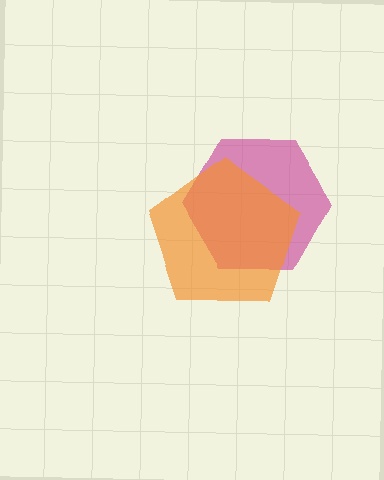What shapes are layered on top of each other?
The layered shapes are: a magenta hexagon, an orange pentagon.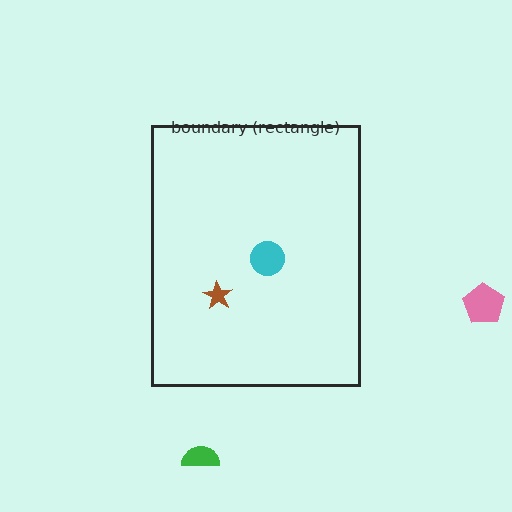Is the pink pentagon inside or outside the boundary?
Outside.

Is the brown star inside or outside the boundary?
Inside.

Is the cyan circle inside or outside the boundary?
Inside.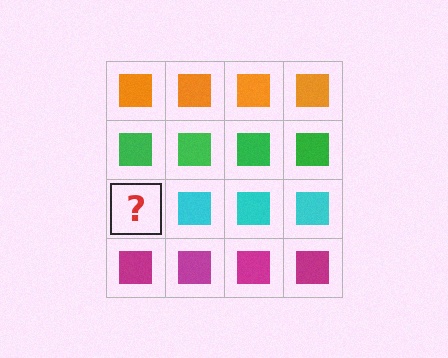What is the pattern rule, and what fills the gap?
The rule is that each row has a consistent color. The gap should be filled with a cyan square.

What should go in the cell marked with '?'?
The missing cell should contain a cyan square.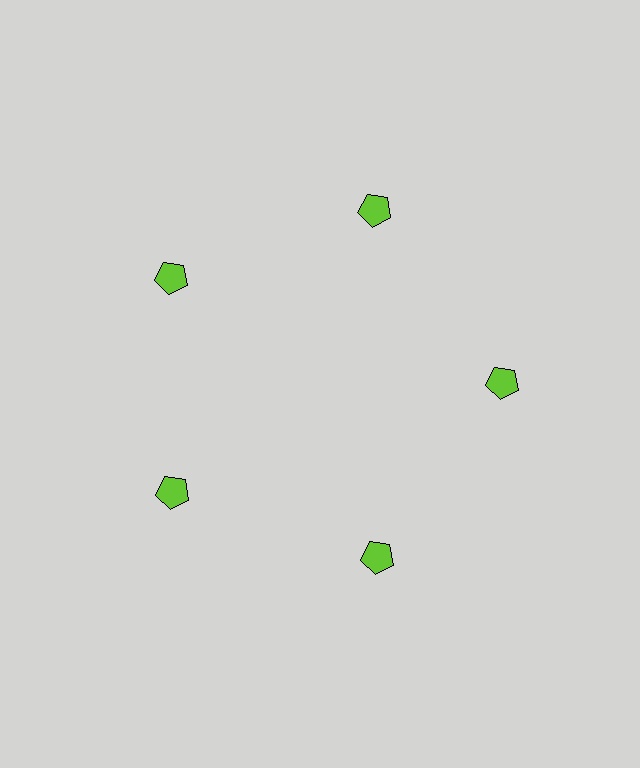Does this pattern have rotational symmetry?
Yes, this pattern has 5-fold rotational symmetry. It looks the same after rotating 72 degrees around the center.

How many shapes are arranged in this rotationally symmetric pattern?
There are 5 shapes, arranged in 5 groups of 1.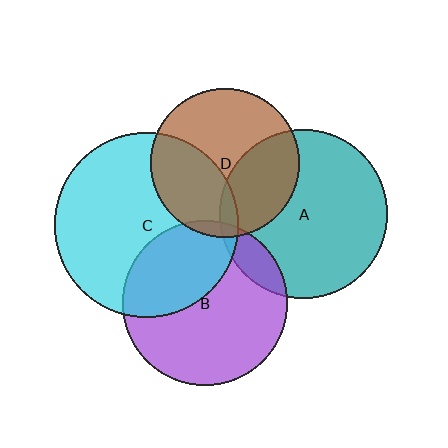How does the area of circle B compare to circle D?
Approximately 1.2 times.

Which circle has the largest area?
Circle C (cyan).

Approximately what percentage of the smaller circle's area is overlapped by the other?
Approximately 10%.